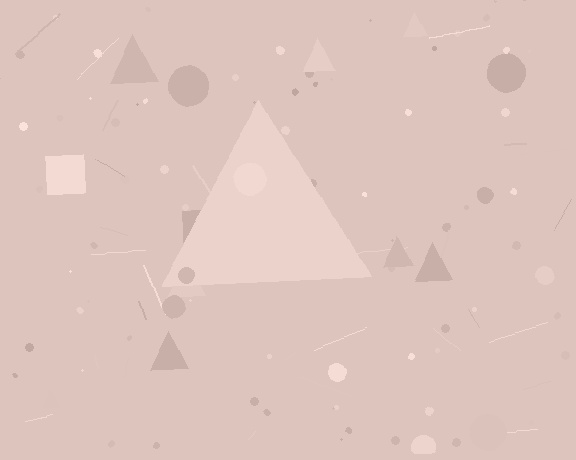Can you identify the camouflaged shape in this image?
The camouflaged shape is a triangle.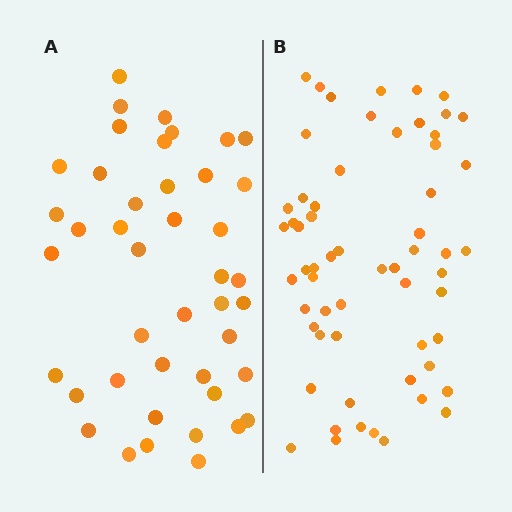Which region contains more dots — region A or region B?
Region B (the right region) has more dots.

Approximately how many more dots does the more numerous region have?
Region B has approximately 15 more dots than region A.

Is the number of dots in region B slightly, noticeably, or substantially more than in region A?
Region B has noticeably more, but not dramatically so. The ratio is roughly 1.4 to 1.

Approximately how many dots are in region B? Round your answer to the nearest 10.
About 60 dots.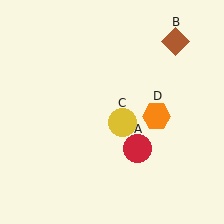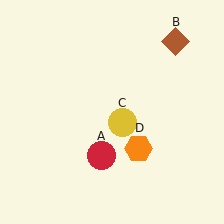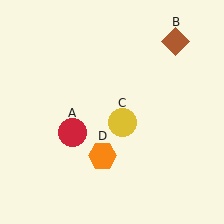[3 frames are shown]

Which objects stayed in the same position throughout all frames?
Brown diamond (object B) and yellow circle (object C) remained stationary.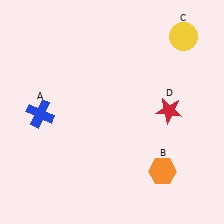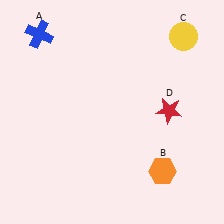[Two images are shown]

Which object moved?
The blue cross (A) moved up.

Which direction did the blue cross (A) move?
The blue cross (A) moved up.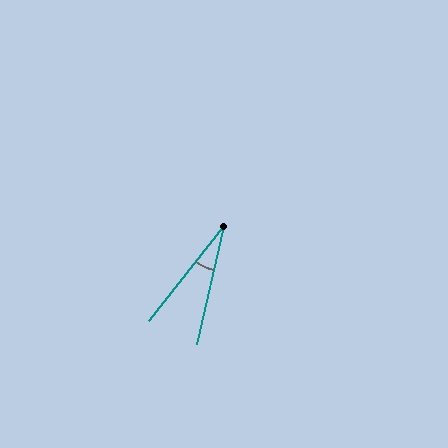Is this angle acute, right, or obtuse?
It is acute.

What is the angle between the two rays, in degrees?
Approximately 26 degrees.